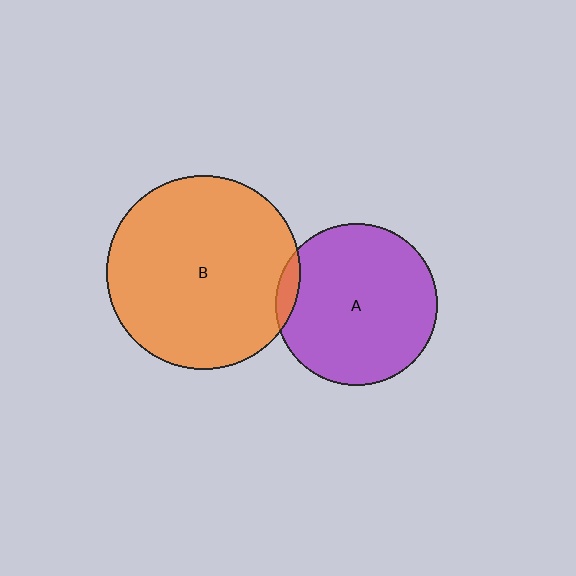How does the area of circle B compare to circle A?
Approximately 1.4 times.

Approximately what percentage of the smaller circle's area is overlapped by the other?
Approximately 5%.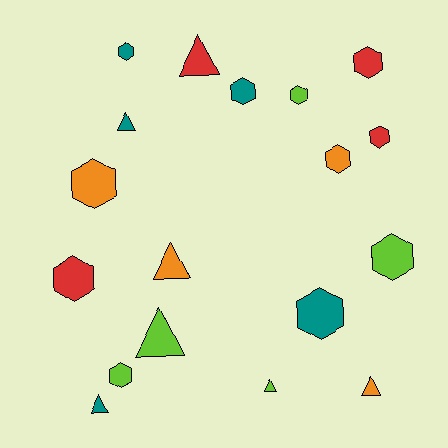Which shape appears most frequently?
Hexagon, with 11 objects.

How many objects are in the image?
There are 18 objects.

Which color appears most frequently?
Teal, with 5 objects.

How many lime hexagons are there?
There are 3 lime hexagons.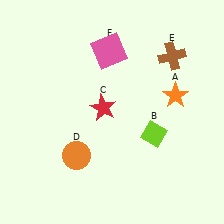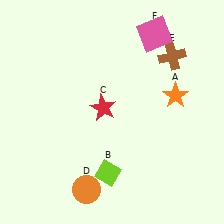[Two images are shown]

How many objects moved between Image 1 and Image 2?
3 objects moved between the two images.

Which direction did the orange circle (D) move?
The orange circle (D) moved down.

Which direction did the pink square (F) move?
The pink square (F) moved right.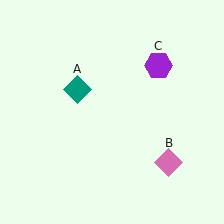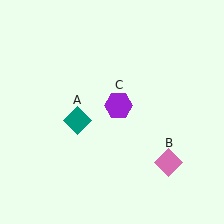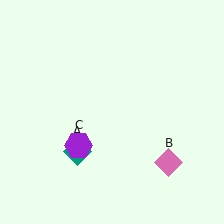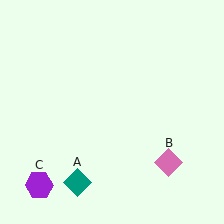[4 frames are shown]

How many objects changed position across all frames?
2 objects changed position: teal diamond (object A), purple hexagon (object C).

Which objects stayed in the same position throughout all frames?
Pink diamond (object B) remained stationary.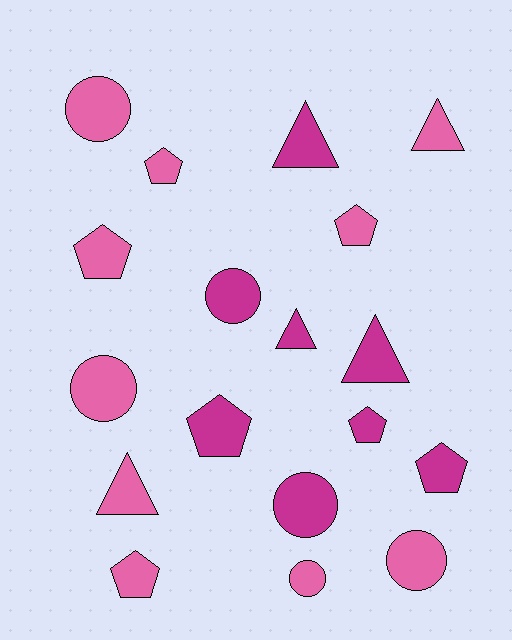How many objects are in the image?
There are 18 objects.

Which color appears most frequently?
Pink, with 10 objects.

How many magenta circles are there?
There are 2 magenta circles.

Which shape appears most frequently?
Pentagon, with 7 objects.